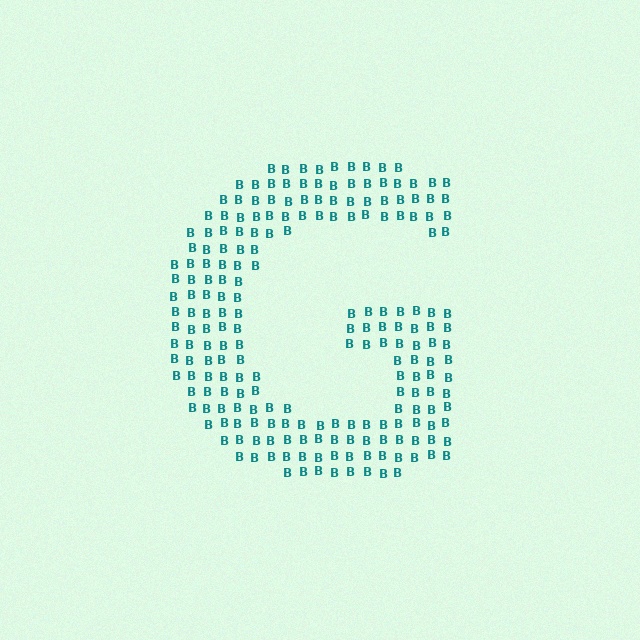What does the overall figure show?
The overall figure shows the letter G.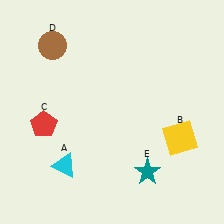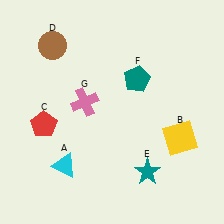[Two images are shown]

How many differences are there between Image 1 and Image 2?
There are 2 differences between the two images.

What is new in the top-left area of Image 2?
A pink cross (G) was added in the top-left area of Image 2.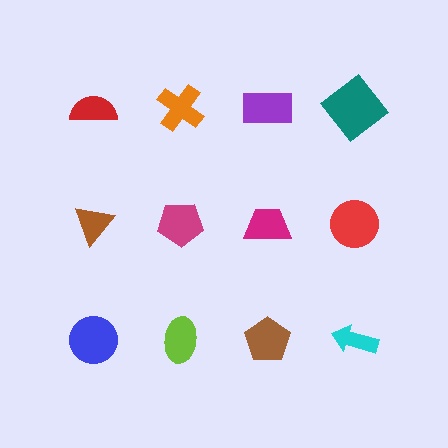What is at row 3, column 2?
A lime ellipse.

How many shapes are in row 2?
4 shapes.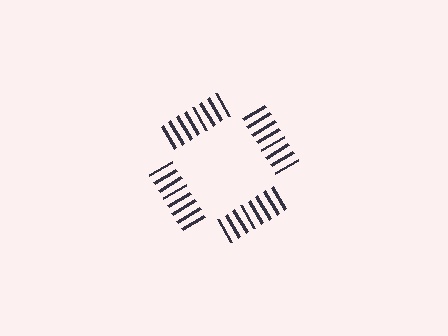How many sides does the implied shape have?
4 sides — the line-ends trace a square.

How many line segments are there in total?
32 — 8 along each of the 4 edges.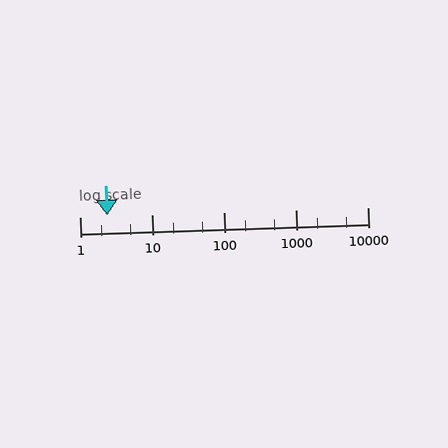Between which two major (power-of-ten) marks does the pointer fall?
The pointer is between 1 and 10.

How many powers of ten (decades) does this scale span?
The scale spans 4 decades, from 1 to 10000.